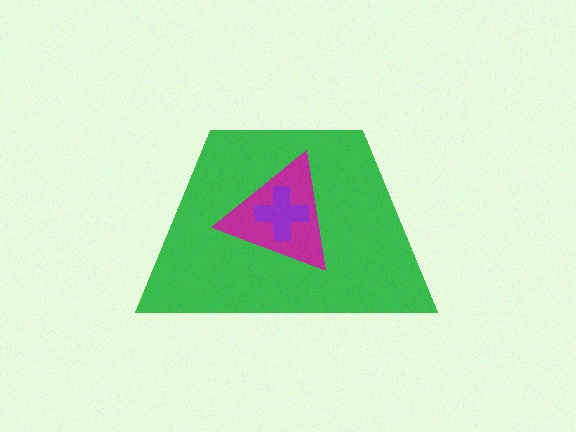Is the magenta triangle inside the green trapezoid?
Yes.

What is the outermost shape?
The green trapezoid.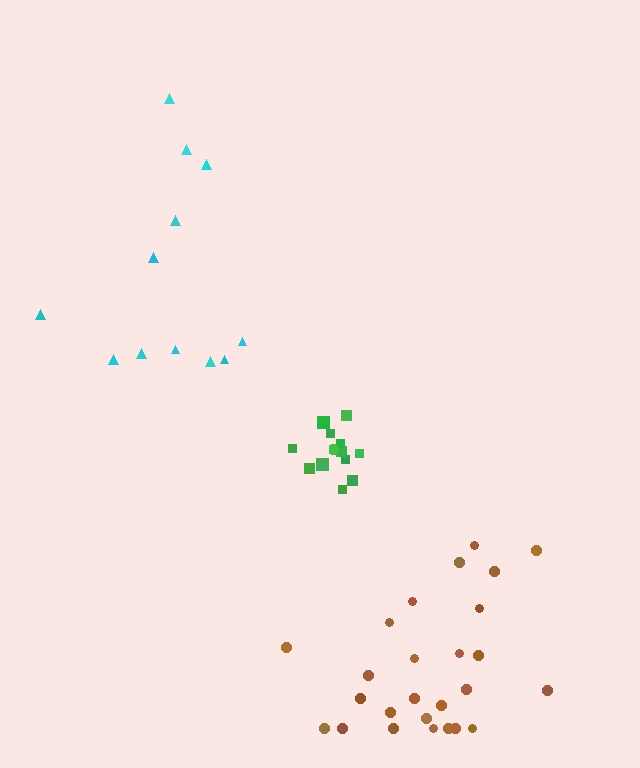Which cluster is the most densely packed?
Green.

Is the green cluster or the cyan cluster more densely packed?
Green.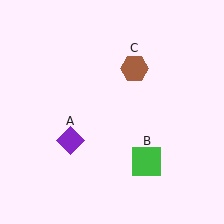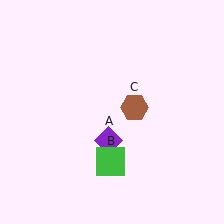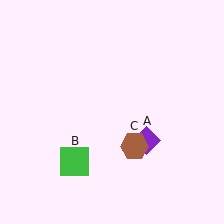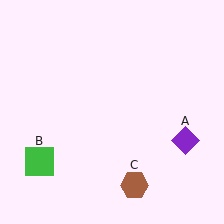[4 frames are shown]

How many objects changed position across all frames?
3 objects changed position: purple diamond (object A), green square (object B), brown hexagon (object C).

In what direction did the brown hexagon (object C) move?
The brown hexagon (object C) moved down.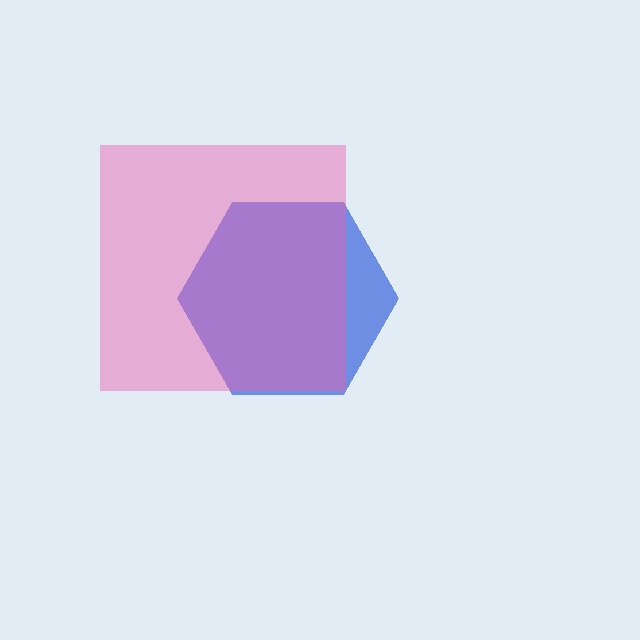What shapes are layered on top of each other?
The layered shapes are: a blue hexagon, a pink square.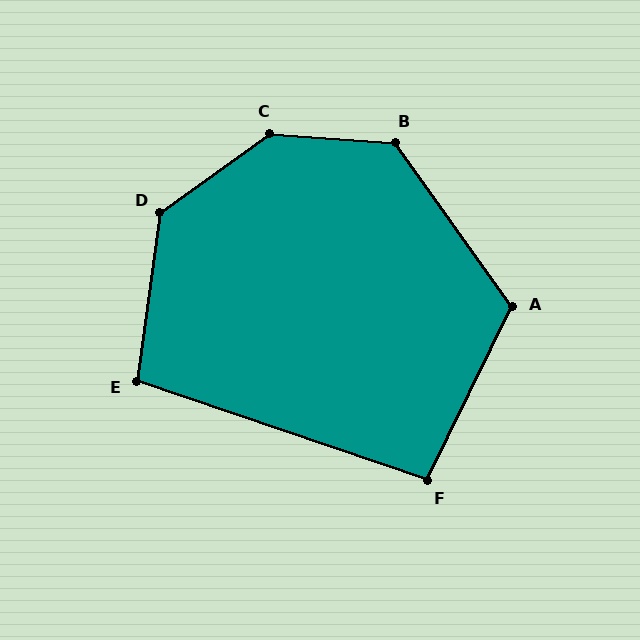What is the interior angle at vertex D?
Approximately 133 degrees (obtuse).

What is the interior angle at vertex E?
Approximately 101 degrees (obtuse).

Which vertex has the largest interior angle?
C, at approximately 140 degrees.